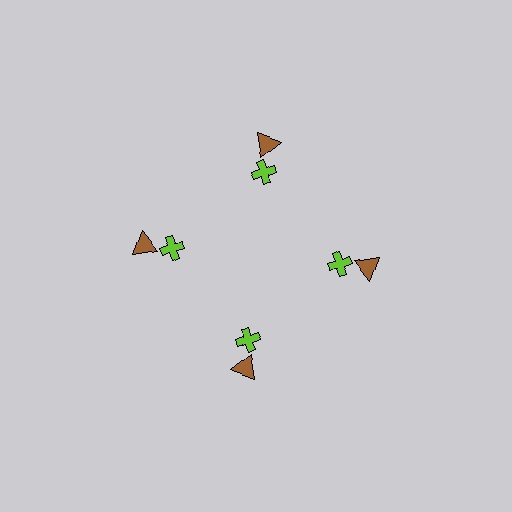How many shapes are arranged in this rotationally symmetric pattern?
There are 8 shapes, arranged in 4 groups of 2.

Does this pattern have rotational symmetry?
Yes, this pattern has 4-fold rotational symmetry. It looks the same after rotating 90 degrees around the center.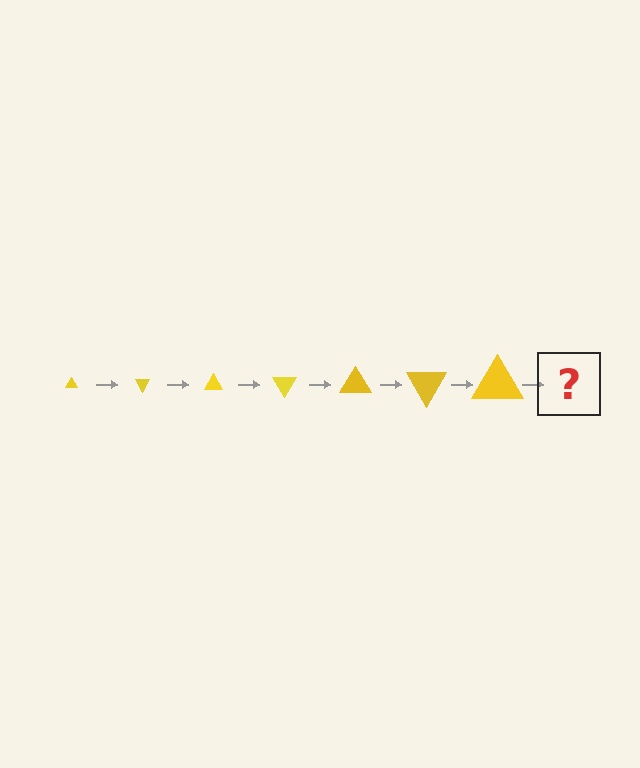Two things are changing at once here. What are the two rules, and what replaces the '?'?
The two rules are that the triangle grows larger each step and it rotates 60 degrees each step. The '?' should be a triangle, larger than the previous one and rotated 420 degrees from the start.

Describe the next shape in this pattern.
It should be a triangle, larger than the previous one and rotated 420 degrees from the start.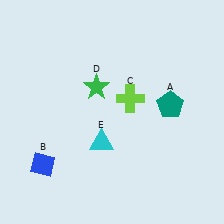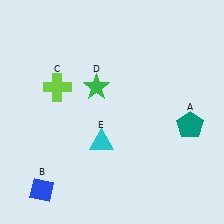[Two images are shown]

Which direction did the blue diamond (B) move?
The blue diamond (B) moved down.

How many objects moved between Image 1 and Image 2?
3 objects moved between the two images.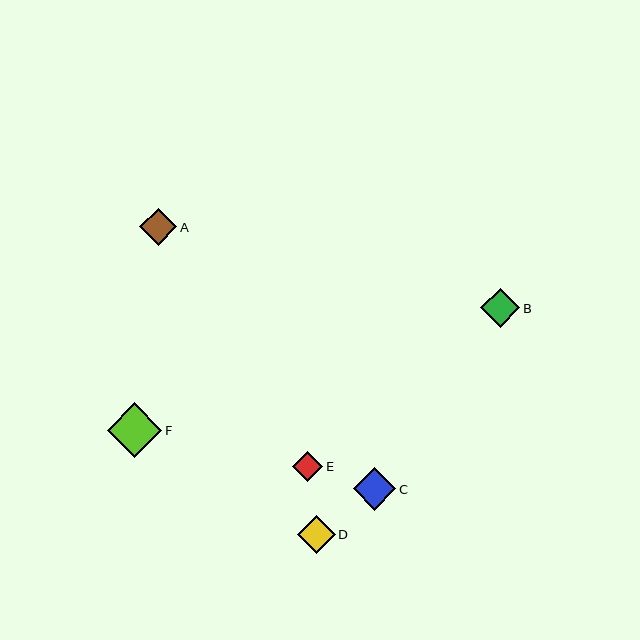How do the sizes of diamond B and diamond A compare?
Diamond B and diamond A are approximately the same size.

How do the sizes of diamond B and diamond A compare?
Diamond B and diamond A are approximately the same size.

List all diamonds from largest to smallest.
From largest to smallest: F, C, B, D, A, E.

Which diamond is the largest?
Diamond F is the largest with a size of approximately 55 pixels.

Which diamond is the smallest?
Diamond E is the smallest with a size of approximately 30 pixels.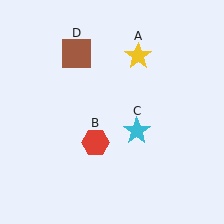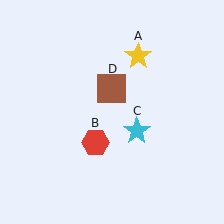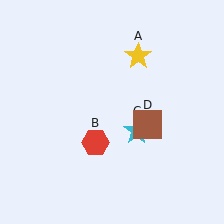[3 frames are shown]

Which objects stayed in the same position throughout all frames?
Yellow star (object A) and red hexagon (object B) and cyan star (object C) remained stationary.